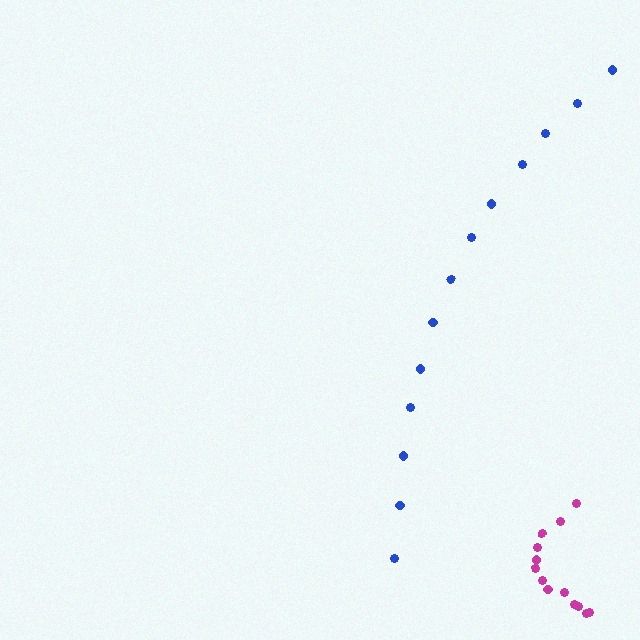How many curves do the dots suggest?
There are 2 distinct paths.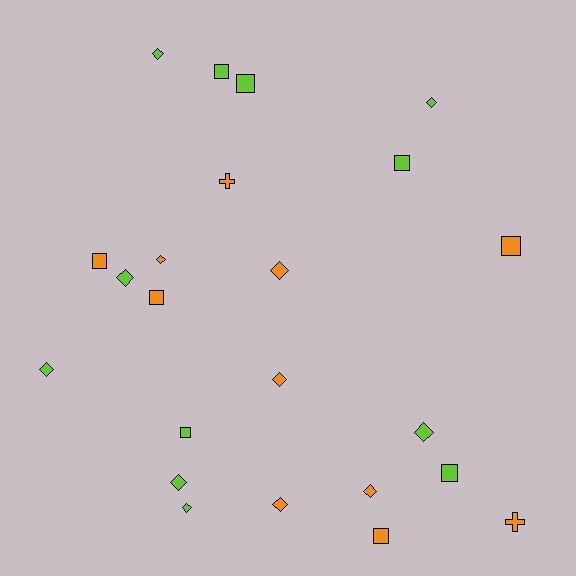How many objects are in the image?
There are 23 objects.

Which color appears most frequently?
Lime, with 12 objects.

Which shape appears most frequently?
Diamond, with 12 objects.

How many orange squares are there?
There are 4 orange squares.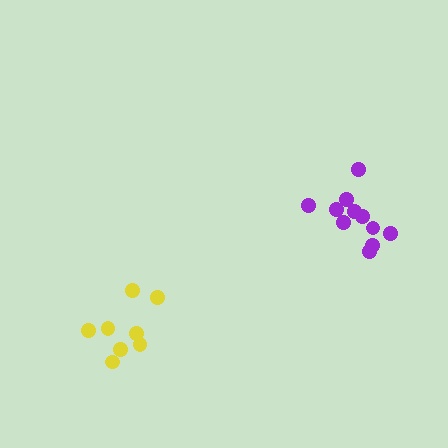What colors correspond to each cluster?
The clusters are colored: purple, yellow.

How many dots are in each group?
Group 1: 11 dots, Group 2: 8 dots (19 total).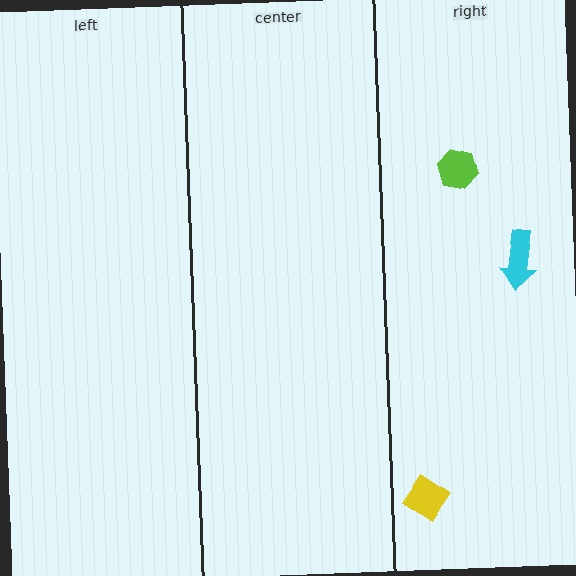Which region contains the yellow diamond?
The right region.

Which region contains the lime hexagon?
The right region.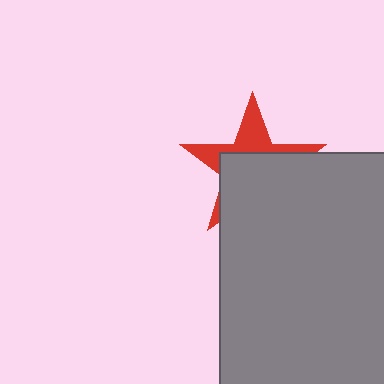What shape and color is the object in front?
The object in front is a gray rectangle.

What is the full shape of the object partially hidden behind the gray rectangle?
The partially hidden object is a red star.